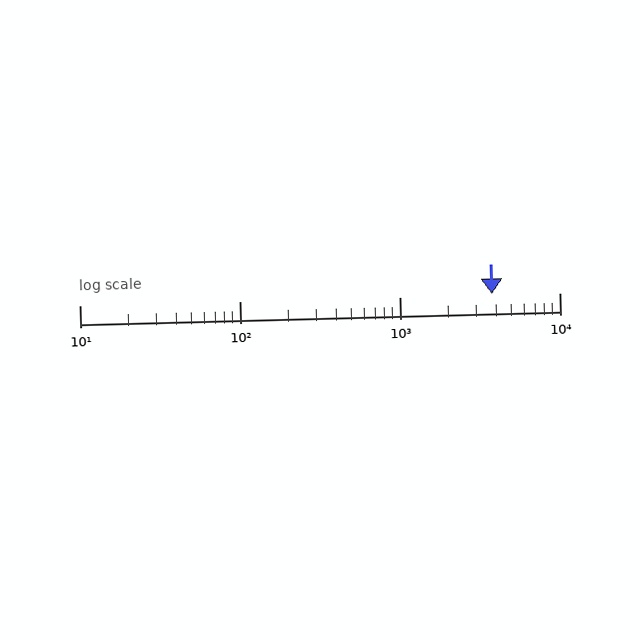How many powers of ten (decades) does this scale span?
The scale spans 3 decades, from 10 to 10000.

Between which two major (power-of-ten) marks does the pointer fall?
The pointer is between 1000 and 10000.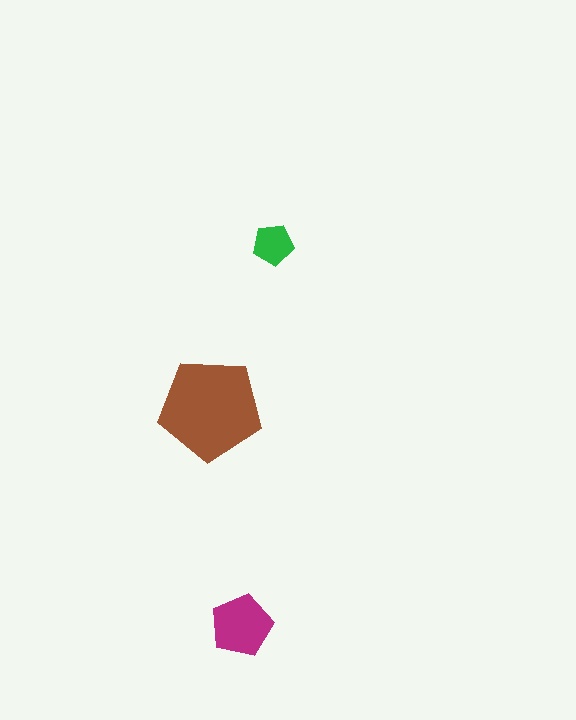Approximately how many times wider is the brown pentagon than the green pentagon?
About 2.5 times wider.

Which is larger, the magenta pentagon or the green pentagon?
The magenta one.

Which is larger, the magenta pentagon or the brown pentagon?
The brown one.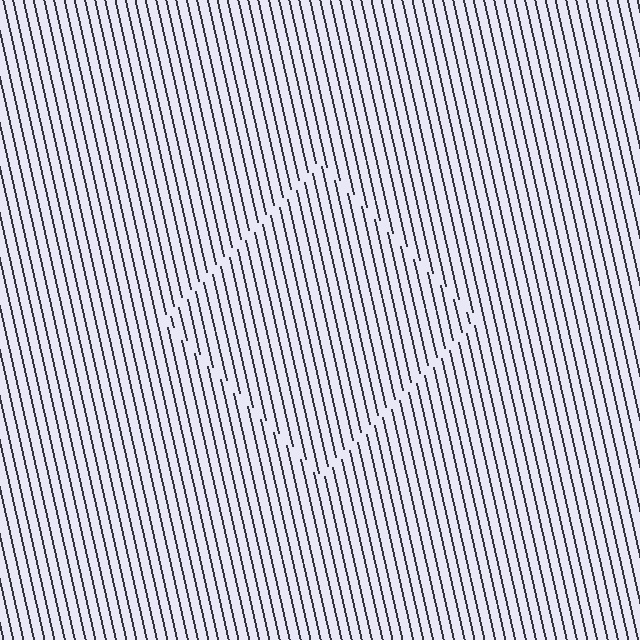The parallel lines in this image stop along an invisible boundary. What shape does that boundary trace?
An illusory square. The interior of the shape contains the same grating, shifted by half a period — the contour is defined by the phase discontinuity where line-ends from the inner and outer gratings abut.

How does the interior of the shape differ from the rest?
The interior of the shape contains the same grating, shifted by half a period — the contour is defined by the phase discontinuity where line-ends from the inner and outer gratings abut.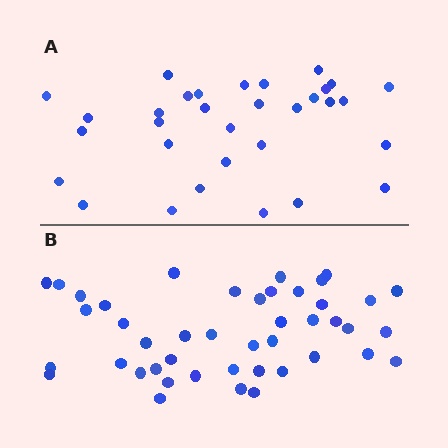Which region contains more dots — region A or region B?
Region B (the bottom region) has more dots.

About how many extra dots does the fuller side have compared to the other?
Region B has roughly 12 or so more dots than region A.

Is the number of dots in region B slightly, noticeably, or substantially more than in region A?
Region B has noticeably more, but not dramatically so. The ratio is roughly 1.4 to 1.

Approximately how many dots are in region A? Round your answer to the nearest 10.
About 30 dots. (The exact count is 32, which rounds to 30.)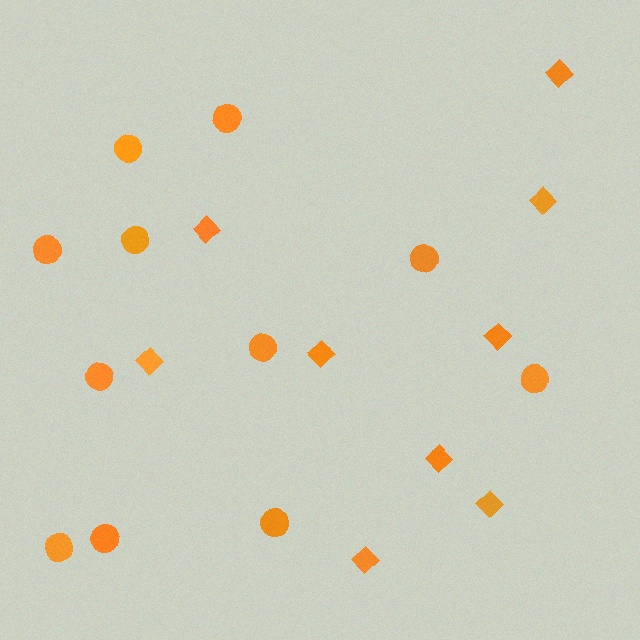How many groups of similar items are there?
There are 2 groups: one group of circles (11) and one group of diamonds (9).